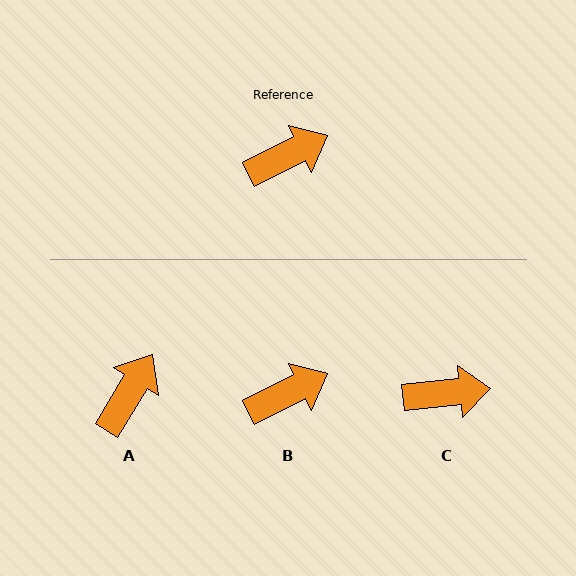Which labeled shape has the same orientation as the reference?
B.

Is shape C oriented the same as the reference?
No, it is off by about 20 degrees.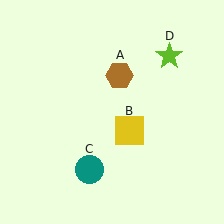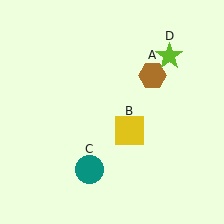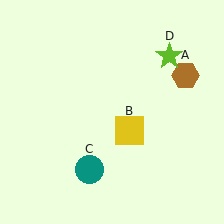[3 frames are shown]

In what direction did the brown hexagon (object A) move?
The brown hexagon (object A) moved right.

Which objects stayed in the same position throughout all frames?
Yellow square (object B) and teal circle (object C) and lime star (object D) remained stationary.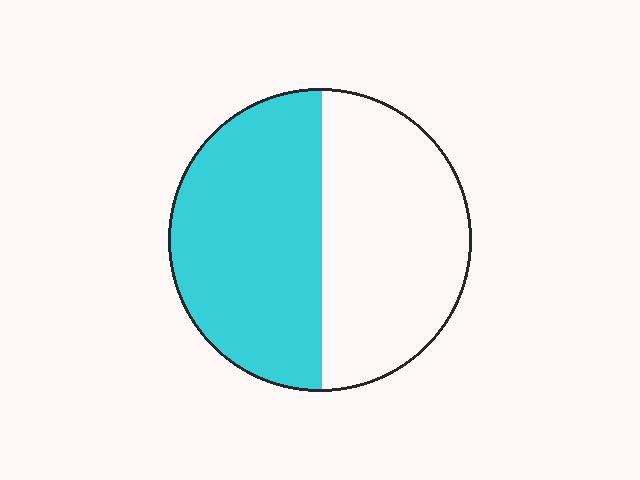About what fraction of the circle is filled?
About one half (1/2).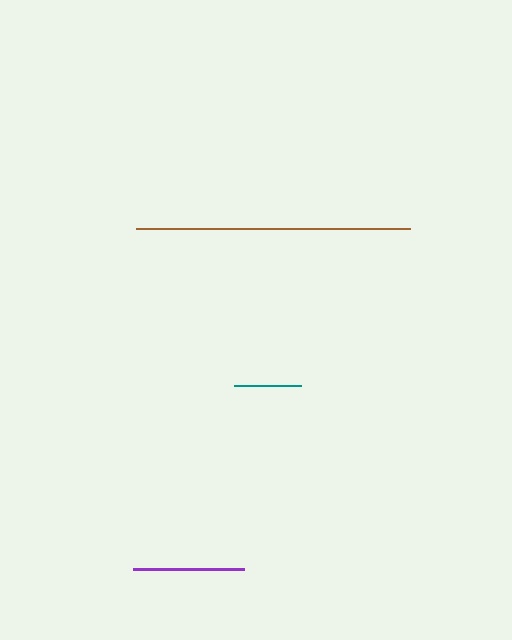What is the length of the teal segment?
The teal segment is approximately 68 pixels long.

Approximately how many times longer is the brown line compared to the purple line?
The brown line is approximately 2.5 times the length of the purple line.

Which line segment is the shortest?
The teal line is the shortest at approximately 68 pixels.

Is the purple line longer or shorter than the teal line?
The purple line is longer than the teal line.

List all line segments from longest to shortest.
From longest to shortest: brown, purple, teal.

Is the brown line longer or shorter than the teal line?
The brown line is longer than the teal line.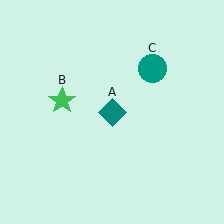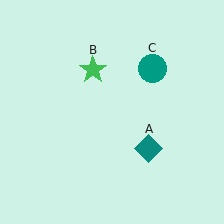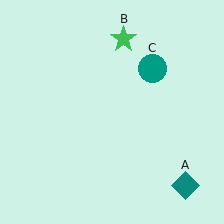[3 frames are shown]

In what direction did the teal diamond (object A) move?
The teal diamond (object A) moved down and to the right.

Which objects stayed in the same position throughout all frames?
Teal circle (object C) remained stationary.